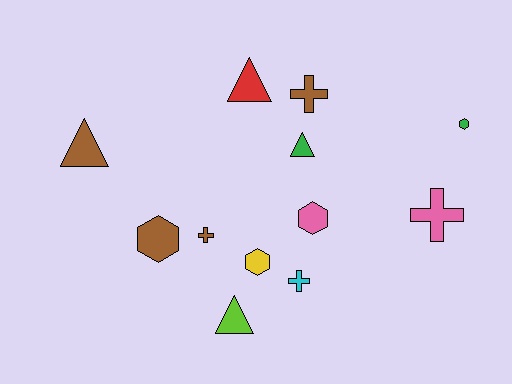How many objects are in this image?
There are 12 objects.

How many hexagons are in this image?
There are 4 hexagons.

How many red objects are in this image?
There is 1 red object.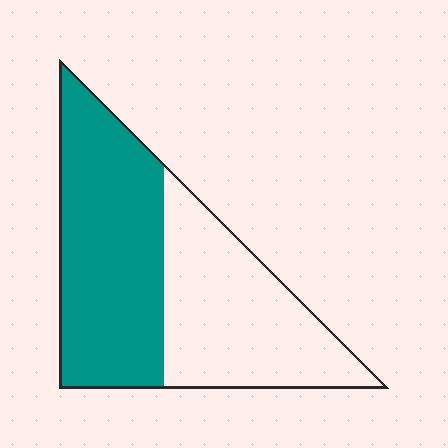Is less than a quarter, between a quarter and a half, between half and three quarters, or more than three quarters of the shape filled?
Between half and three quarters.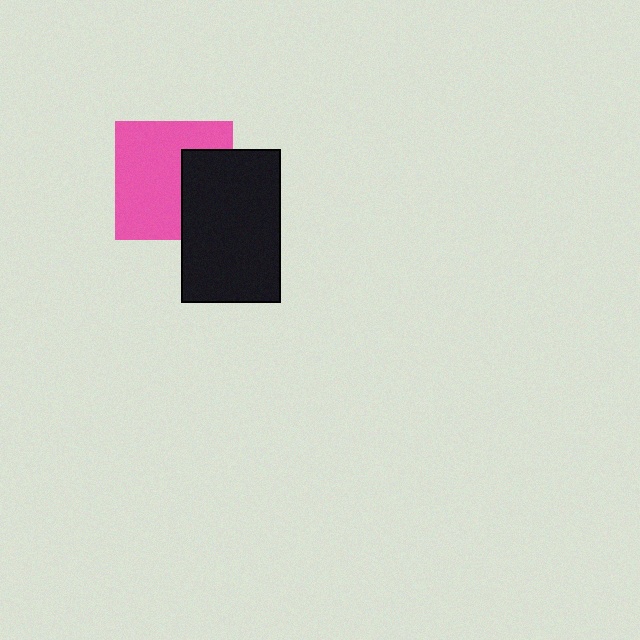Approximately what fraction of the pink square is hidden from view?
Roughly 34% of the pink square is hidden behind the black rectangle.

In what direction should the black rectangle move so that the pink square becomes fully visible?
The black rectangle should move right. That is the shortest direction to clear the overlap and leave the pink square fully visible.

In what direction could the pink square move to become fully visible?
The pink square could move left. That would shift it out from behind the black rectangle entirely.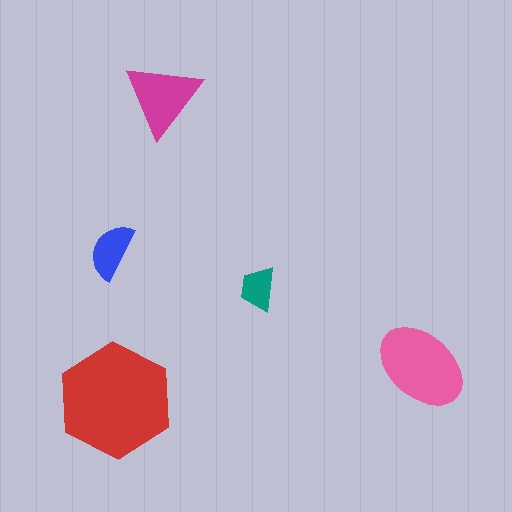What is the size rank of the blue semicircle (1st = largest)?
4th.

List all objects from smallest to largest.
The teal trapezoid, the blue semicircle, the magenta triangle, the pink ellipse, the red hexagon.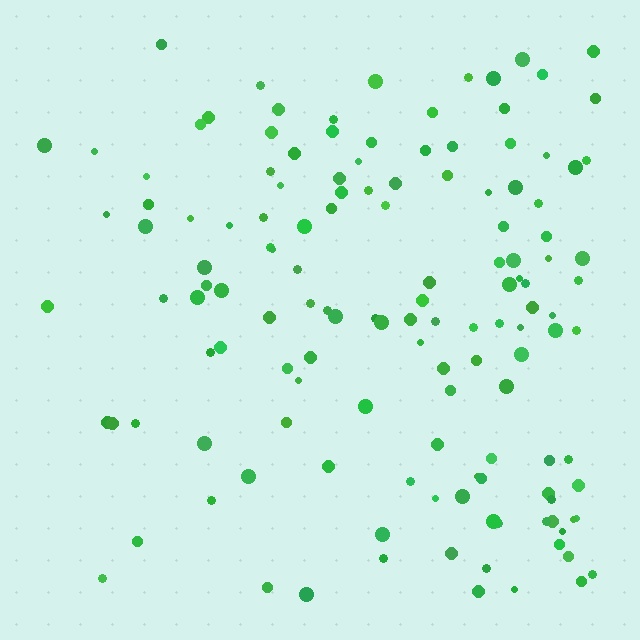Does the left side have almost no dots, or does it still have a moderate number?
Still a moderate number, just noticeably fewer than the right.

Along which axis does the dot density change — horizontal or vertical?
Horizontal.